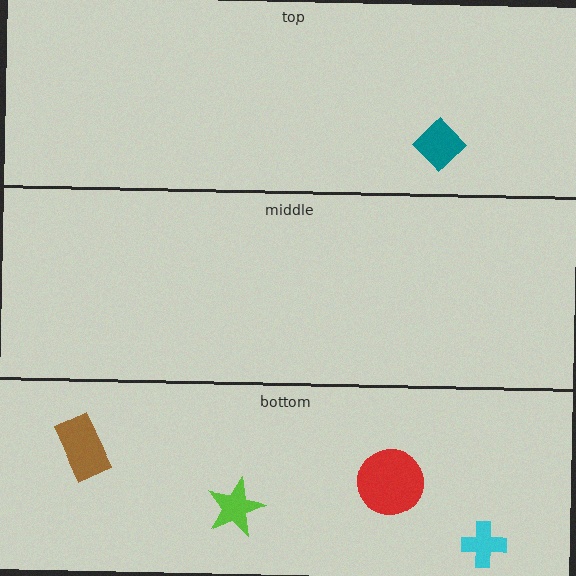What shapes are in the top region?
The teal diamond.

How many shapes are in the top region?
1.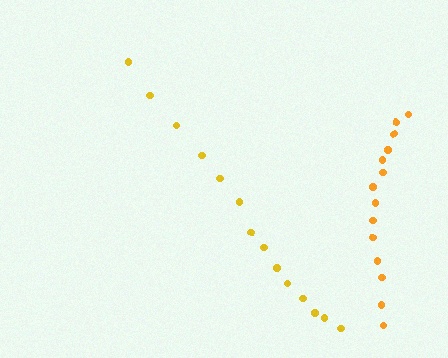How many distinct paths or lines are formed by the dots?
There are 2 distinct paths.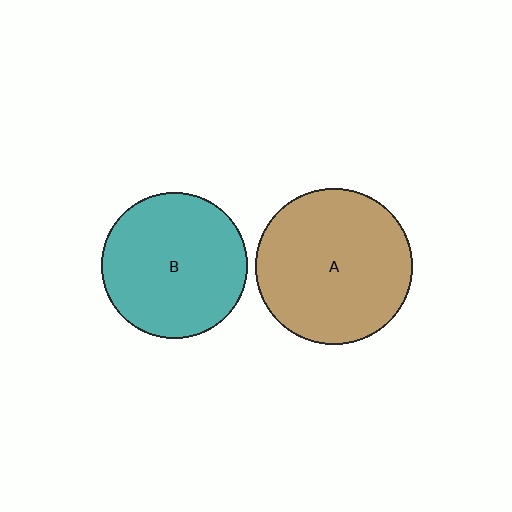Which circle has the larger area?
Circle A (brown).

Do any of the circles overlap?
No, none of the circles overlap.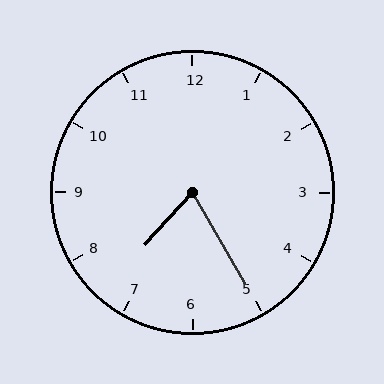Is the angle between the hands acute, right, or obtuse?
It is acute.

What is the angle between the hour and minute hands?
Approximately 72 degrees.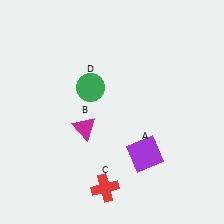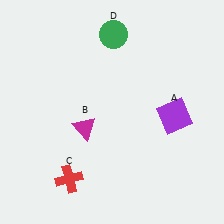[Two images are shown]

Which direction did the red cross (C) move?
The red cross (C) moved left.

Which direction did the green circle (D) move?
The green circle (D) moved up.